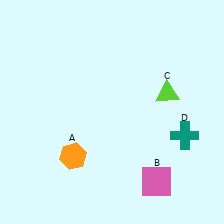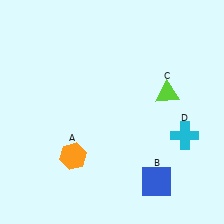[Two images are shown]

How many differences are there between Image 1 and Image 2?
There are 2 differences between the two images.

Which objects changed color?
B changed from pink to blue. D changed from teal to cyan.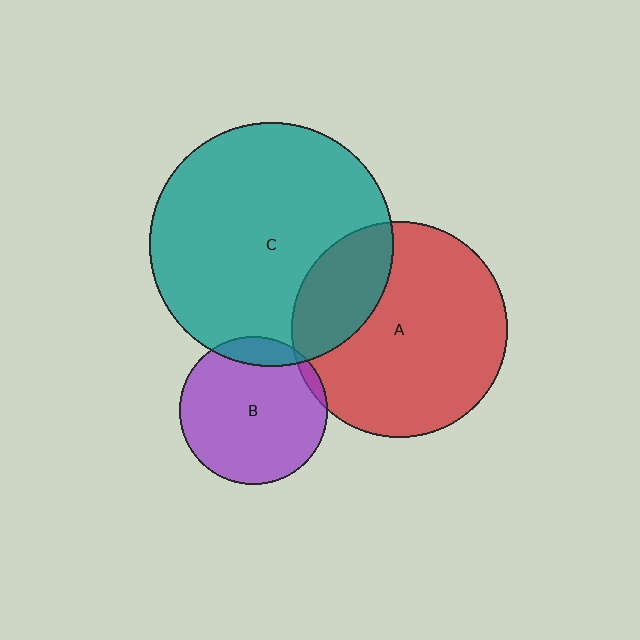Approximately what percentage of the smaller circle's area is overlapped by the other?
Approximately 5%.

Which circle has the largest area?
Circle C (teal).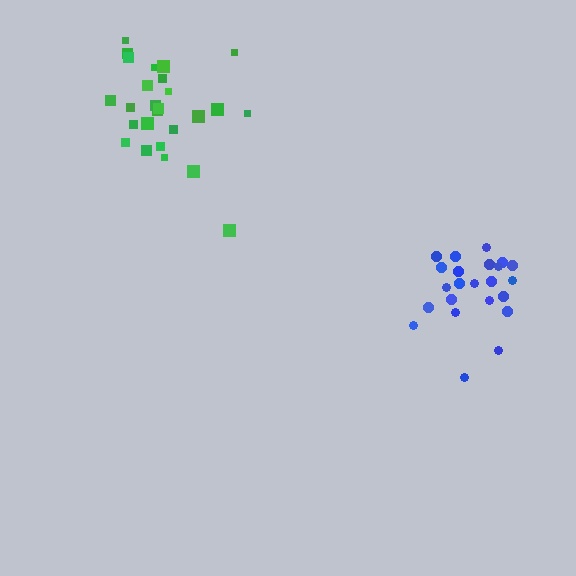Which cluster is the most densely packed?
Blue.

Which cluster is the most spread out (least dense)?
Green.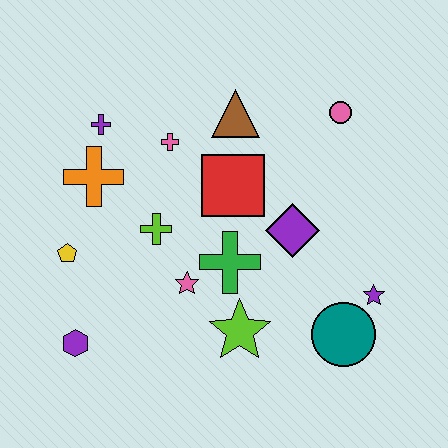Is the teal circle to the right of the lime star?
Yes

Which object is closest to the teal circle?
The purple star is closest to the teal circle.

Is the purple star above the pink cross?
No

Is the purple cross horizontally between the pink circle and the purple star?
No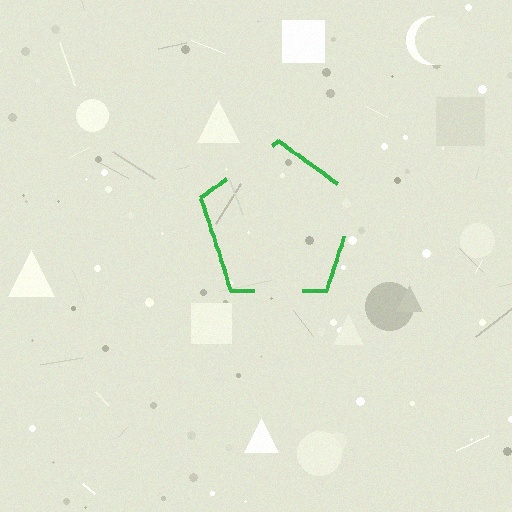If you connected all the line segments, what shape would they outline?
They would outline a pentagon.